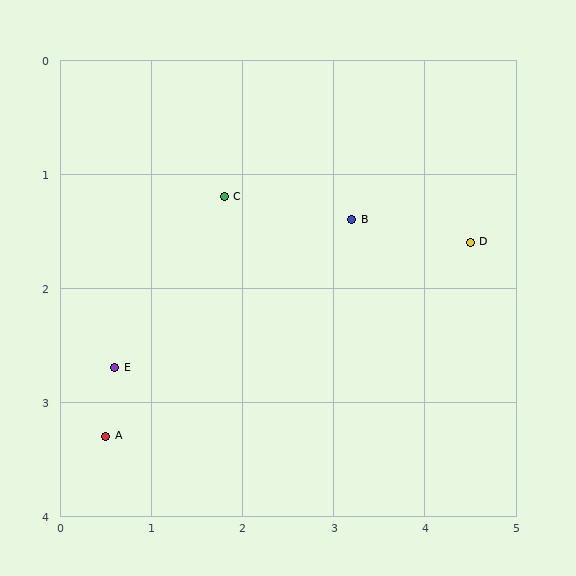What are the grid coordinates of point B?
Point B is at approximately (3.2, 1.4).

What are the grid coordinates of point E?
Point E is at approximately (0.6, 2.7).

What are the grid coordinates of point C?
Point C is at approximately (1.8, 1.2).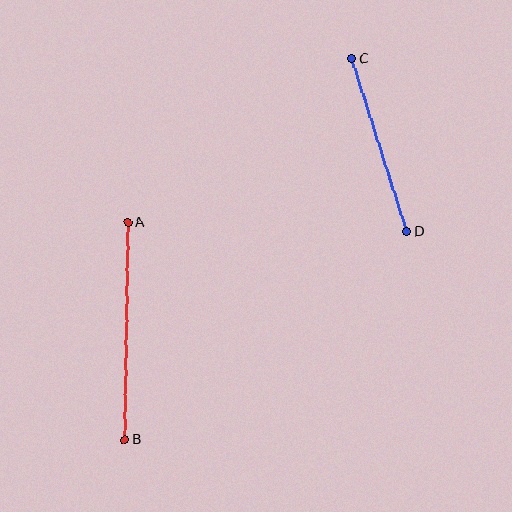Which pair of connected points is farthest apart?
Points A and B are farthest apart.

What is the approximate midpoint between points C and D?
The midpoint is at approximately (379, 145) pixels.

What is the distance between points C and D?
The distance is approximately 181 pixels.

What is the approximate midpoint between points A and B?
The midpoint is at approximately (126, 331) pixels.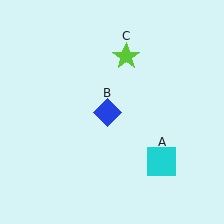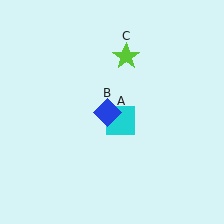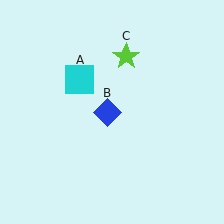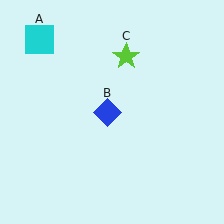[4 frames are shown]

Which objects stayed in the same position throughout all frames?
Blue diamond (object B) and lime star (object C) remained stationary.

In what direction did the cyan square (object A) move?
The cyan square (object A) moved up and to the left.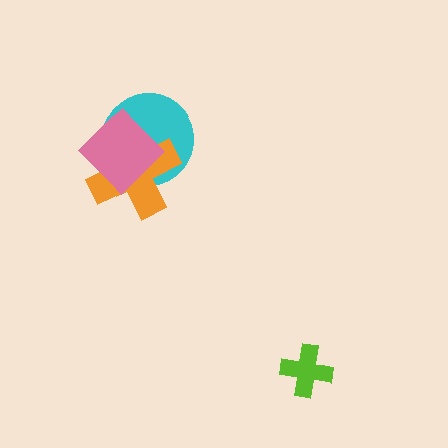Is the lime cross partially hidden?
No, no other shape covers it.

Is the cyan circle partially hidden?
Yes, it is partially covered by another shape.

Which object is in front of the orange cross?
The pink diamond is in front of the orange cross.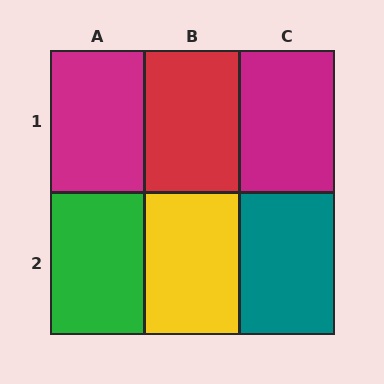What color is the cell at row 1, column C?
Magenta.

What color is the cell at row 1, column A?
Magenta.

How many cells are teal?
1 cell is teal.